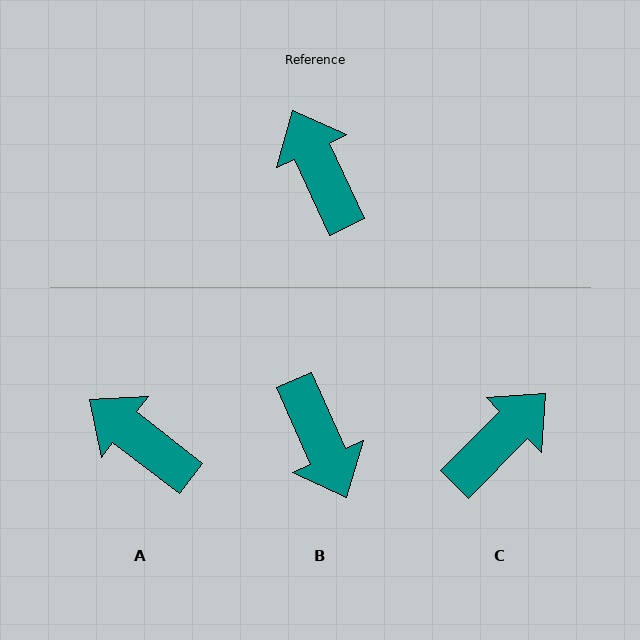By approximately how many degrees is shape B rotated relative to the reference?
Approximately 179 degrees counter-clockwise.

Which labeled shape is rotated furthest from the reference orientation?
B, about 179 degrees away.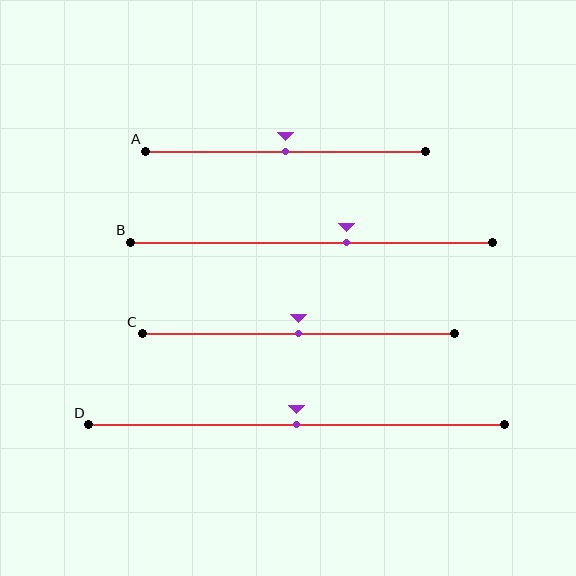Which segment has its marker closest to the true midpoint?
Segment A has its marker closest to the true midpoint.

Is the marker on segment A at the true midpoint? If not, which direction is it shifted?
Yes, the marker on segment A is at the true midpoint.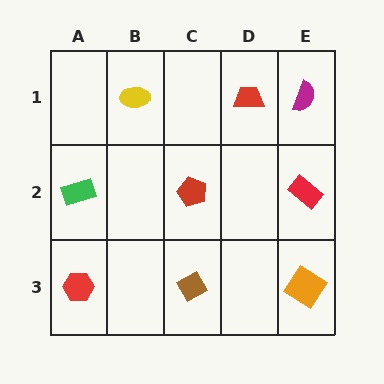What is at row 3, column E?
An orange diamond.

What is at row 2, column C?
A red pentagon.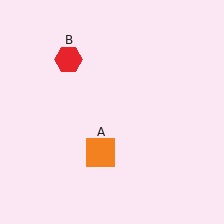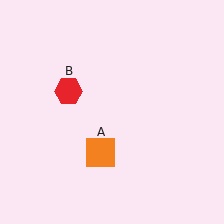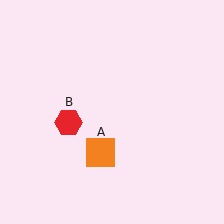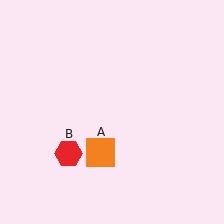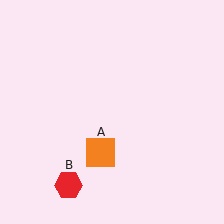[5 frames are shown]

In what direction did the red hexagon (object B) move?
The red hexagon (object B) moved down.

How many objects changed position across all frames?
1 object changed position: red hexagon (object B).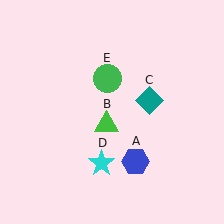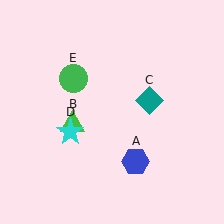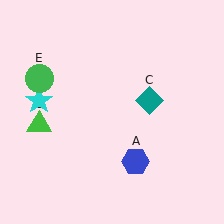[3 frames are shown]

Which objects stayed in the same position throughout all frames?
Blue hexagon (object A) and teal diamond (object C) remained stationary.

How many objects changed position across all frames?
3 objects changed position: green triangle (object B), cyan star (object D), green circle (object E).